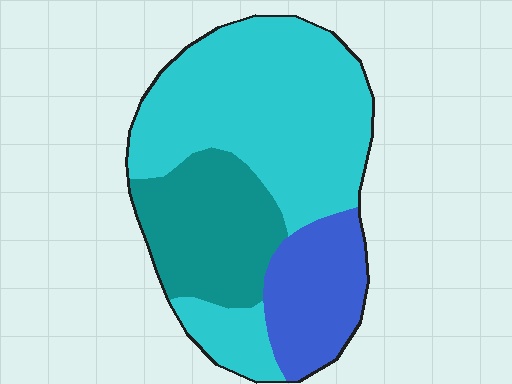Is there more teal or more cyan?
Cyan.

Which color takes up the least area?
Blue, at roughly 20%.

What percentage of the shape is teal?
Teal covers roughly 25% of the shape.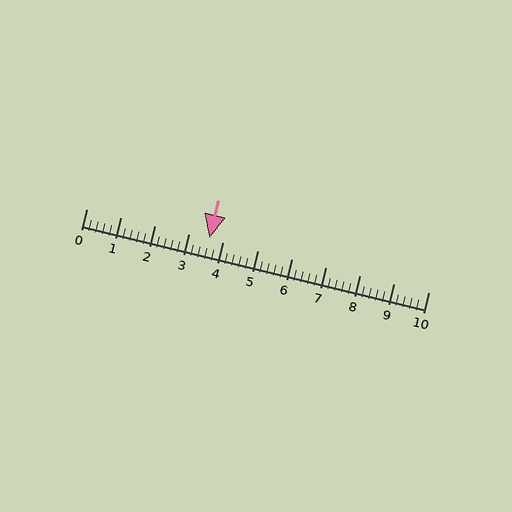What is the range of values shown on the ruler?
The ruler shows values from 0 to 10.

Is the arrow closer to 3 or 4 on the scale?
The arrow is closer to 4.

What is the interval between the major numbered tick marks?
The major tick marks are spaced 1 units apart.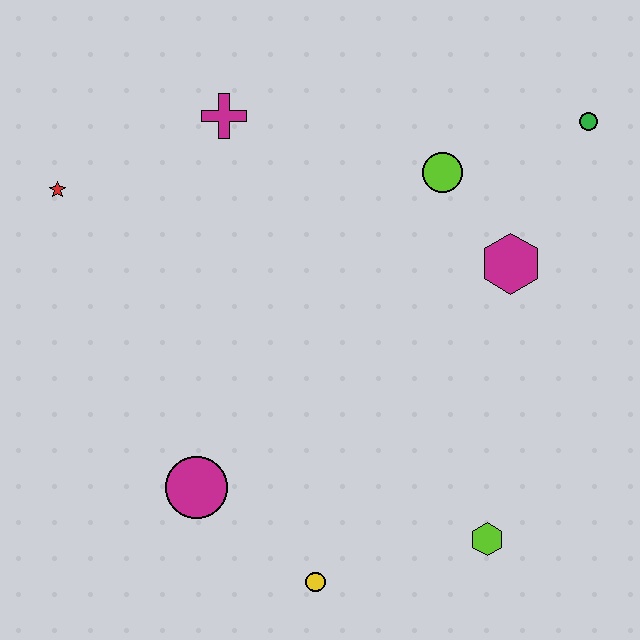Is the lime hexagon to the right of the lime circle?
Yes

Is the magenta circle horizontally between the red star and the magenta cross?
Yes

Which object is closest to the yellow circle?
The magenta circle is closest to the yellow circle.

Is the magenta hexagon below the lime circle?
Yes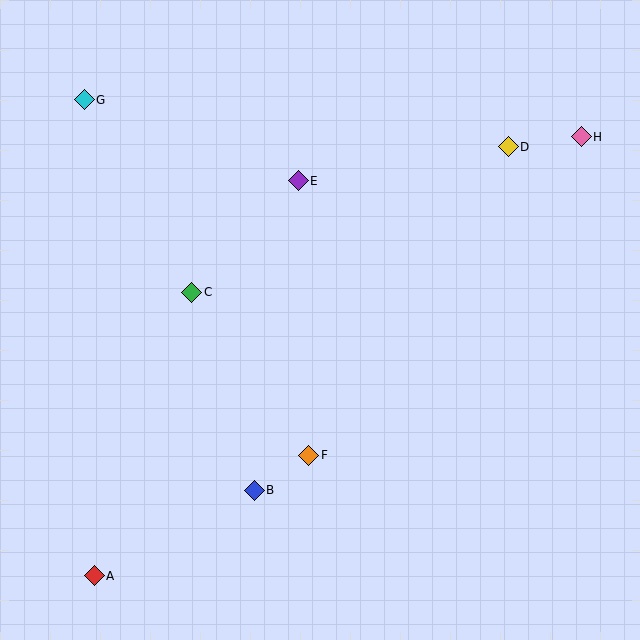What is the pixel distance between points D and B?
The distance between D and B is 427 pixels.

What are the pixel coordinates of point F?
Point F is at (309, 455).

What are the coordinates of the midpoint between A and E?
The midpoint between A and E is at (196, 378).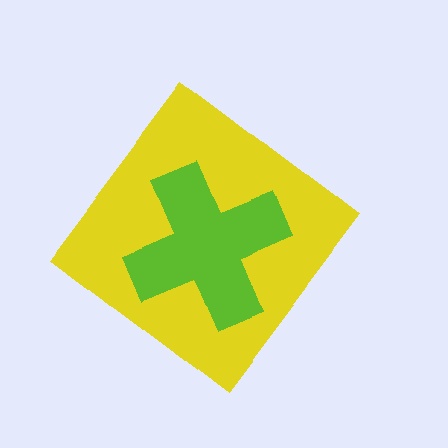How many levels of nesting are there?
2.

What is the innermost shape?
The lime cross.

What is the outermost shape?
The yellow diamond.